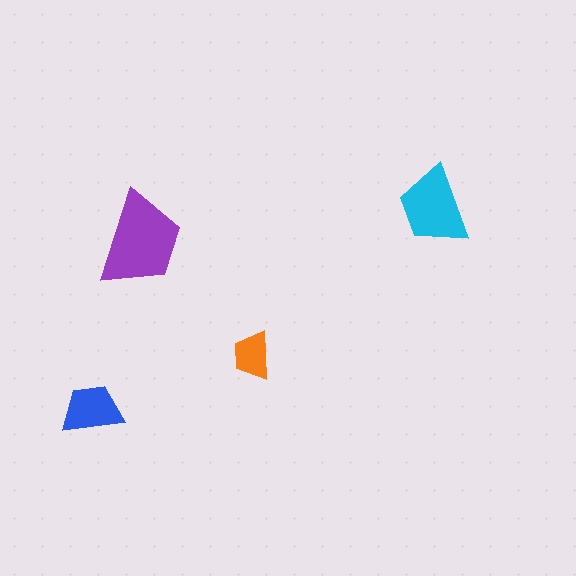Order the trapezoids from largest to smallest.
the purple one, the cyan one, the blue one, the orange one.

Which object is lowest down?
The blue trapezoid is bottommost.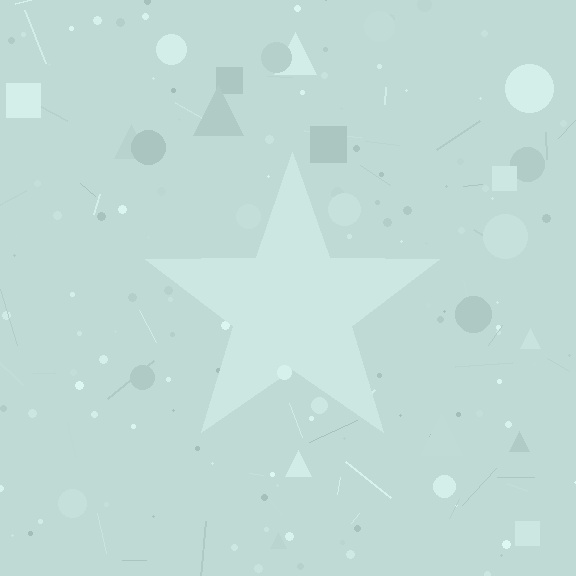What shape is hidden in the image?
A star is hidden in the image.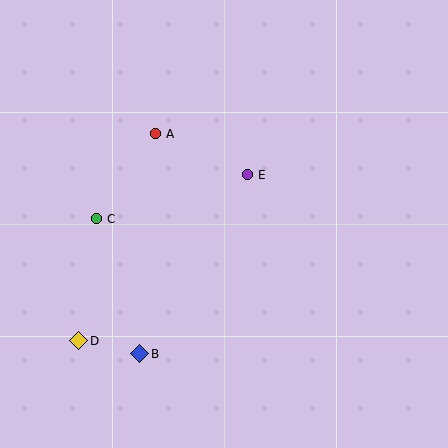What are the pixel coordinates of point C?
Point C is at (96, 219).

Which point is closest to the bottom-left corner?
Point D is closest to the bottom-left corner.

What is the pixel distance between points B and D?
The distance between B and D is 63 pixels.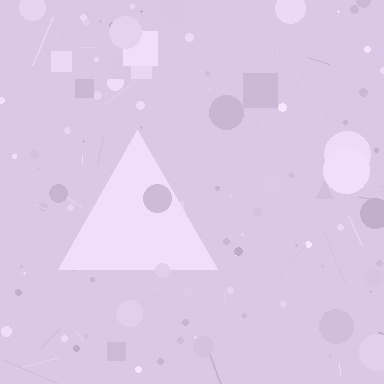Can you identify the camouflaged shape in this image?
The camouflaged shape is a triangle.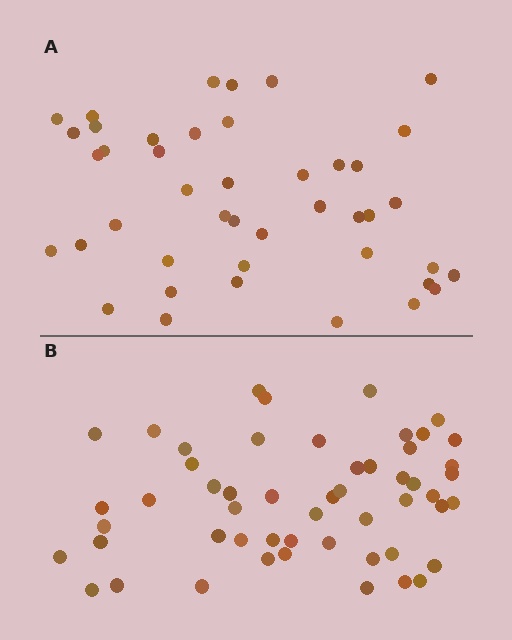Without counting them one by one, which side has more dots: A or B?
Region B (the bottom region) has more dots.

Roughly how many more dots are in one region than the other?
Region B has roughly 10 or so more dots than region A.